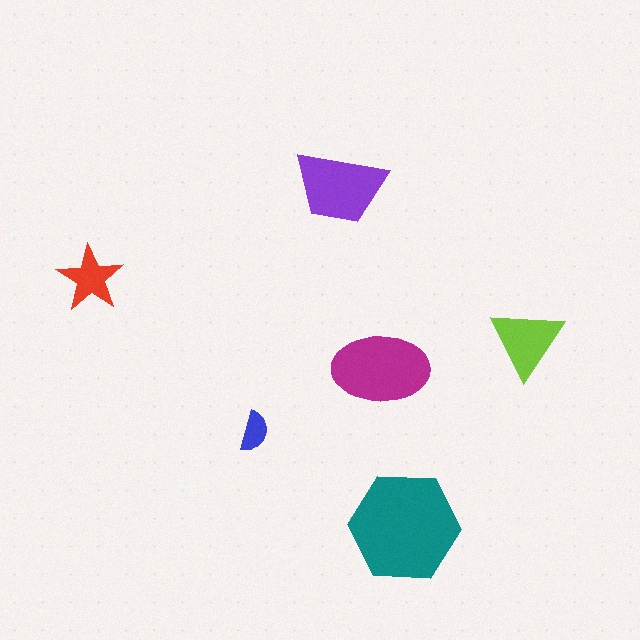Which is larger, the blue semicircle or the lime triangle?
The lime triangle.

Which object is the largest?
The teal hexagon.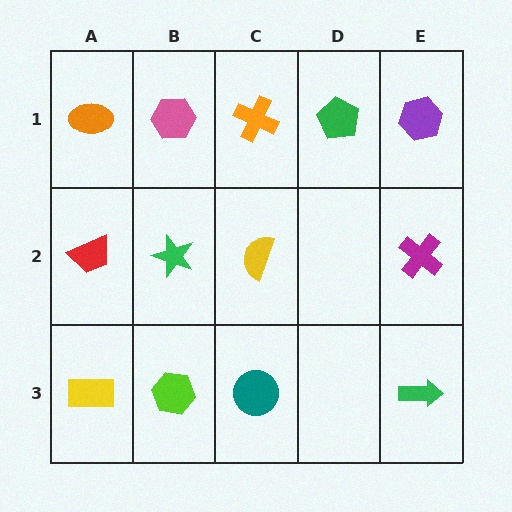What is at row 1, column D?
A green pentagon.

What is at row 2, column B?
A green star.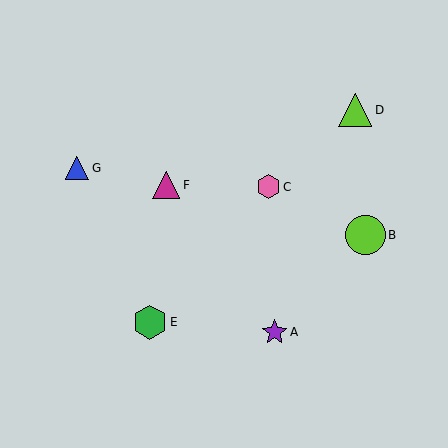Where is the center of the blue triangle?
The center of the blue triangle is at (77, 168).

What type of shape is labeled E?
Shape E is a green hexagon.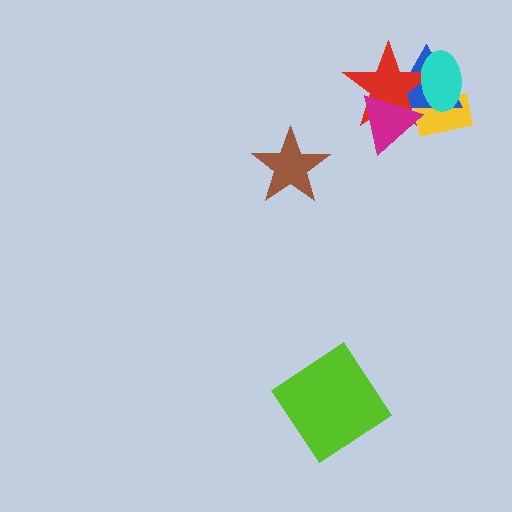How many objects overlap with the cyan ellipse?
3 objects overlap with the cyan ellipse.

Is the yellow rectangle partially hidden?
Yes, it is partially covered by another shape.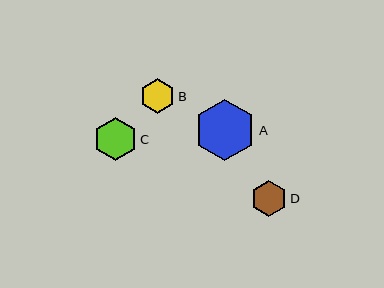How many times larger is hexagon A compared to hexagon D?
Hexagon A is approximately 1.7 times the size of hexagon D.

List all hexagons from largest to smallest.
From largest to smallest: A, C, D, B.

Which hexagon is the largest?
Hexagon A is the largest with a size of approximately 61 pixels.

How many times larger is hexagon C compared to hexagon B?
Hexagon C is approximately 1.2 times the size of hexagon B.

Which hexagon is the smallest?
Hexagon B is the smallest with a size of approximately 35 pixels.